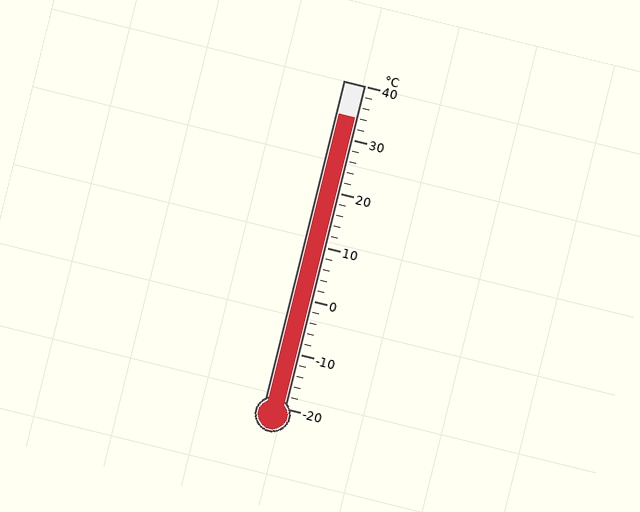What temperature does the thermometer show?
The thermometer shows approximately 34°C.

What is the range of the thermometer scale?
The thermometer scale ranges from -20°C to 40°C.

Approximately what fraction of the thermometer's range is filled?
The thermometer is filled to approximately 90% of its range.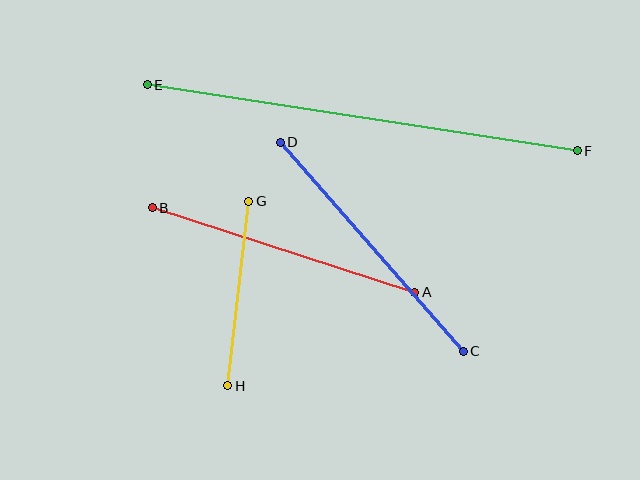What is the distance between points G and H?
The distance is approximately 186 pixels.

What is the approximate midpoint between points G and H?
The midpoint is at approximately (238, 293) pixels.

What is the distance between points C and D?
The distance is approximately 278 pixels.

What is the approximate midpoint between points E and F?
The midpoint is at approximately (362, 118) pixels.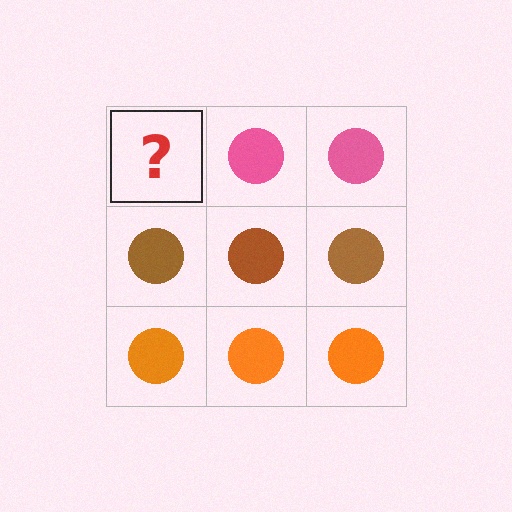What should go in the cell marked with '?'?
The missing cell should contain a pink circle.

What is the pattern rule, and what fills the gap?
The rule is that each row has a consistent color. The gap should be filled with a pink circle.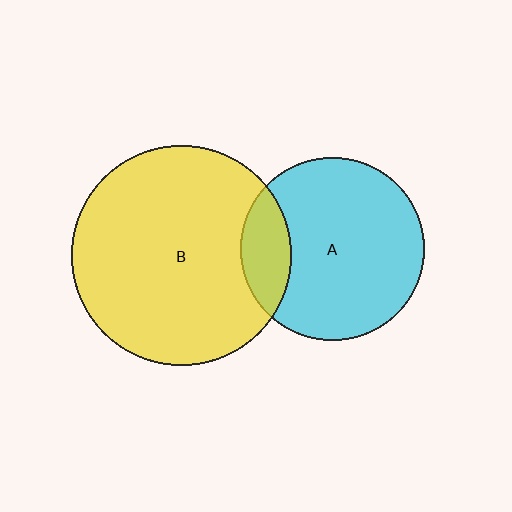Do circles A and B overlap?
Yes.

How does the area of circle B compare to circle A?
Approximately 1.4 times.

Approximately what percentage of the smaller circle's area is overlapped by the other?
Approximately 15%.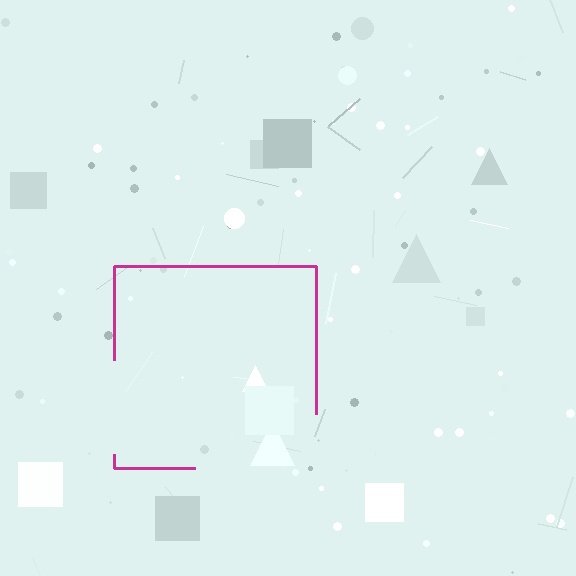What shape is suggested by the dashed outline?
The dashed outline suggests a square.